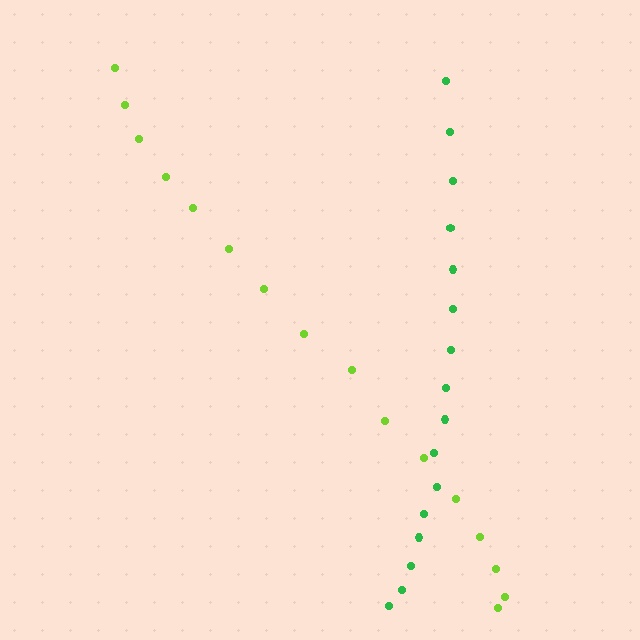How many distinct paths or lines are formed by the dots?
There are 2 distinct paths.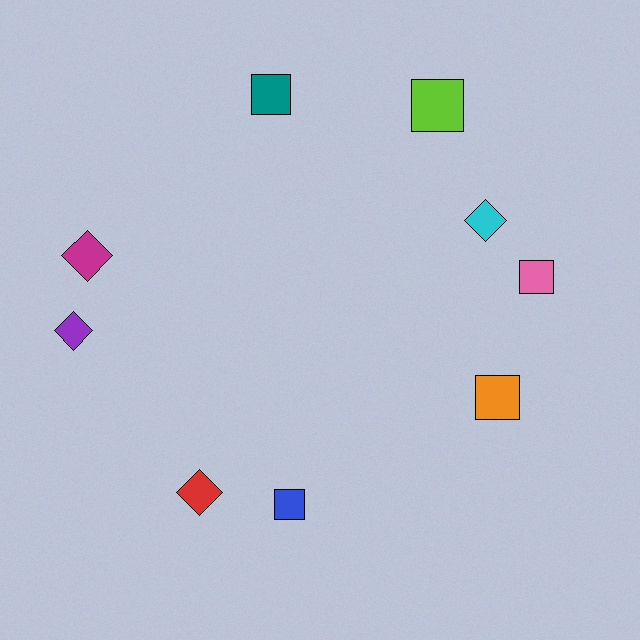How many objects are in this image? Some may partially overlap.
There are 9 objects.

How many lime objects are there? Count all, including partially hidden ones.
There is 1 lime object.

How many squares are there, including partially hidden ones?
There are 5 squares.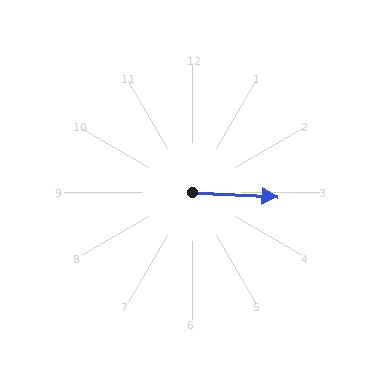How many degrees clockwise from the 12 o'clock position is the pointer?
Approximately 93 degrees.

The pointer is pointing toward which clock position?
Roughly 3 o'clock.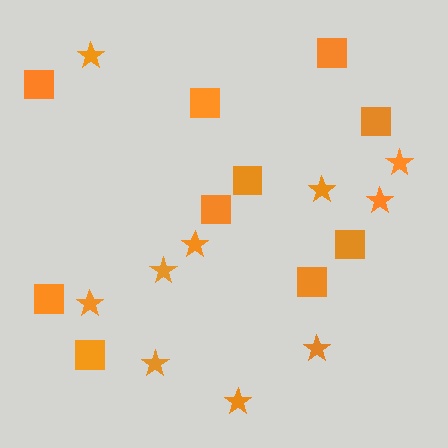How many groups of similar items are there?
There are 2 groups: one group of squares (10) and one group of stars (10).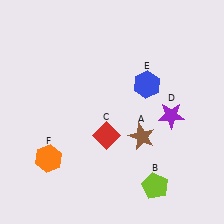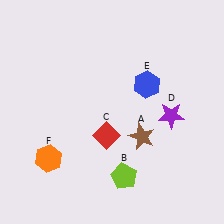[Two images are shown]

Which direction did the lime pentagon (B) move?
The lime pentagon (B) moved left.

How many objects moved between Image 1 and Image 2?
1 object moved between the two images.